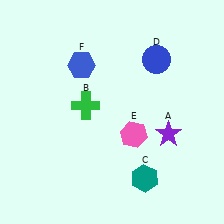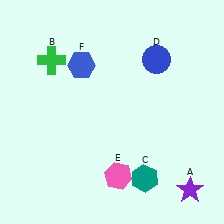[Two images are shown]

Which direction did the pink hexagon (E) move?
The pink hexagon (E) moved down.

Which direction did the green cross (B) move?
The green cross (B) moved up.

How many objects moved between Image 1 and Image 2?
3 objects moved between the two images.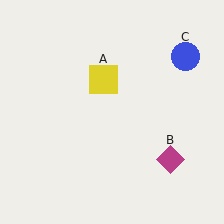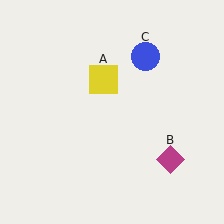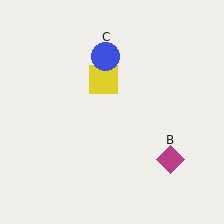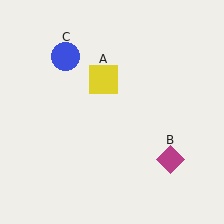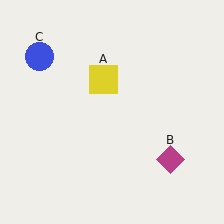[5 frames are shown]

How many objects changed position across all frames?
1 object changed position: blue circle (object C).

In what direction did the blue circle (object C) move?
The blue circle (object C) moved left.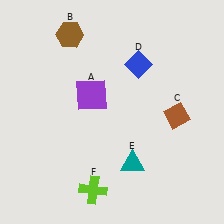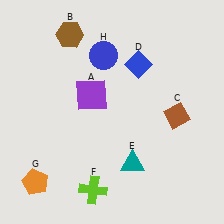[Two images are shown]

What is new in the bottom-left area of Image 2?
An orange pentagon (G) was added in the bottom-left area of Image 2.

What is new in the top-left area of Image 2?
A blue circle (H) was added in the top-left area of Image 2.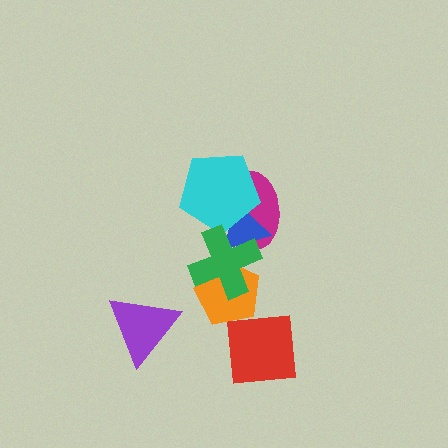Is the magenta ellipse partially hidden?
Yes, it is partially covered by another shape.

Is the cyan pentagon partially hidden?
Yes, it is partially covered by another shape.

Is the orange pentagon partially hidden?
Yes, it is partially covered by another shape.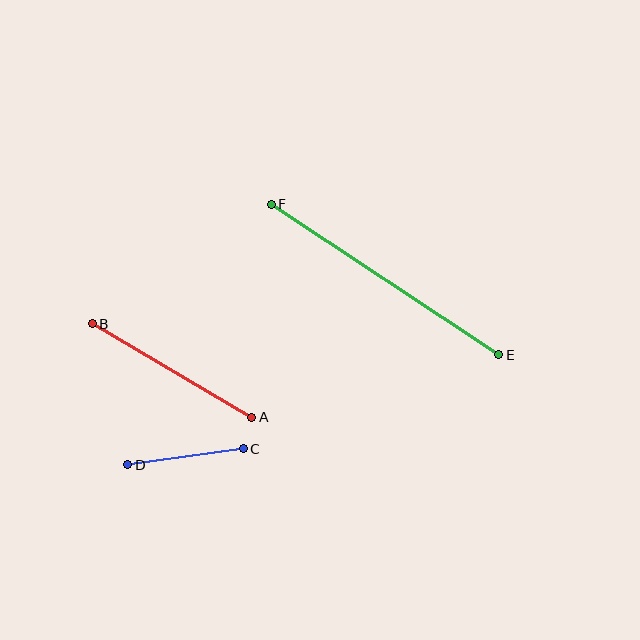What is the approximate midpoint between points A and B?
The midpoint is at approximately (172, 371) pixels.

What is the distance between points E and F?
The distance is approximately 273 pixels.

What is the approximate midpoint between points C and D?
The midpoint is at approximately (185, 457) pixels.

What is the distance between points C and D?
The distance is approximately 117 pixels.